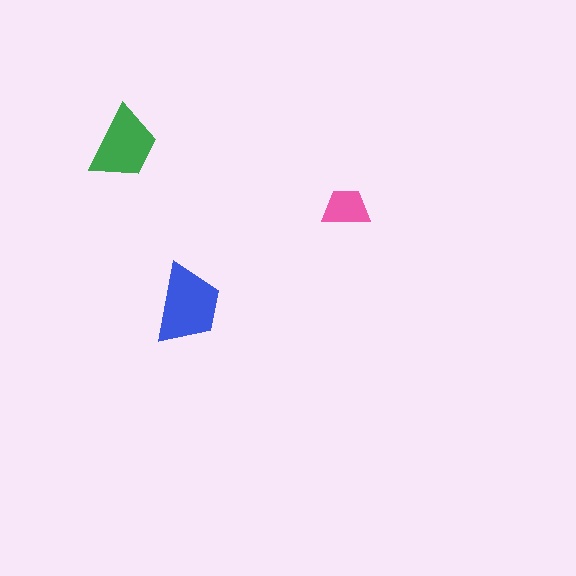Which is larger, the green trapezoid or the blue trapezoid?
The blue one.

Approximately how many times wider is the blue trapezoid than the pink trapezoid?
About 1.5 times wider.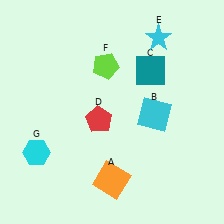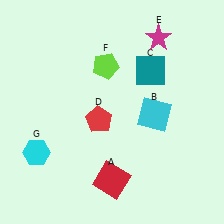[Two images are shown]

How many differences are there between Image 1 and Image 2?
There are 2 differences between the two images.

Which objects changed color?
A changed from orange to red. E changed from cyan to magenta.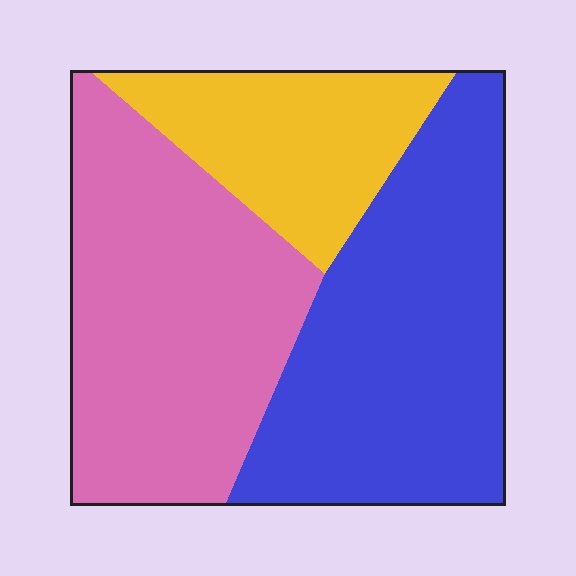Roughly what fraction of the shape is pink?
Pink takes up about two fifths (2/5) of the shape.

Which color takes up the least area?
Yellow, at roughly 20%.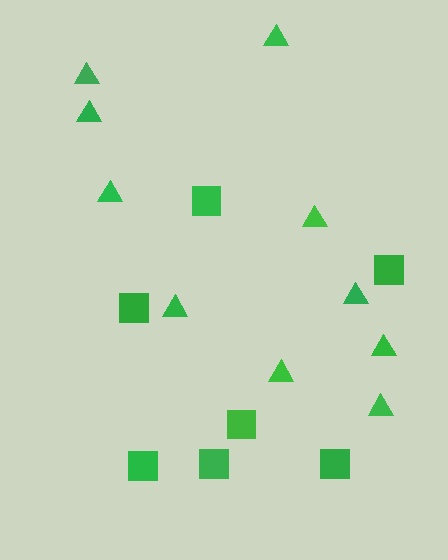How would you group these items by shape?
There are 2 groups: one group of squares (7) and one group of triangles (10).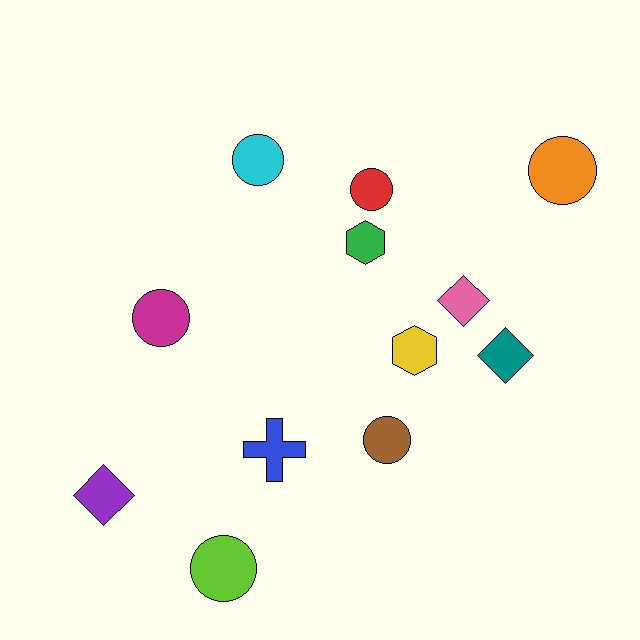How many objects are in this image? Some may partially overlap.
There are 12 objects.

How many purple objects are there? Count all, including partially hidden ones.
There is 1 purple object.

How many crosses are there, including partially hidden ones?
There is 1 cross.